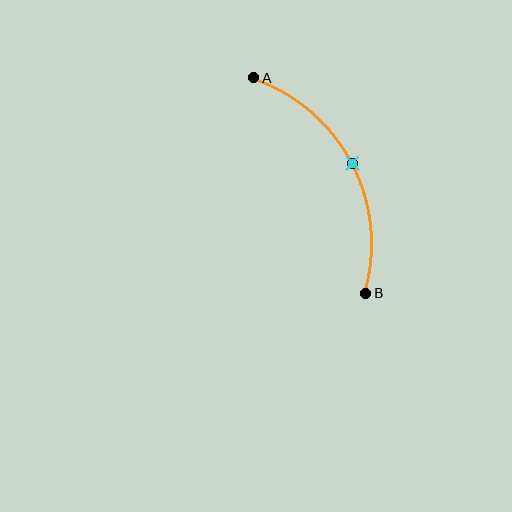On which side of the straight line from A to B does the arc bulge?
The arc bulges to the right of the straight line connecting A and B.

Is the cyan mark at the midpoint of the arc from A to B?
Yes. The cyan mark lies on the arc at equal arc-length from both A and B — it is the arc midpoint.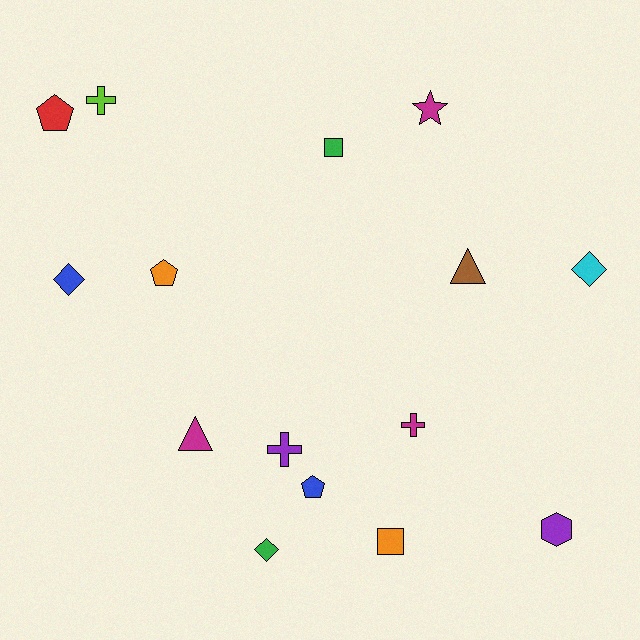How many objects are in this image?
There are 15 objects.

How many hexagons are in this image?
There is 1 hexagon.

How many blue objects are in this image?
There are 2 blue objects.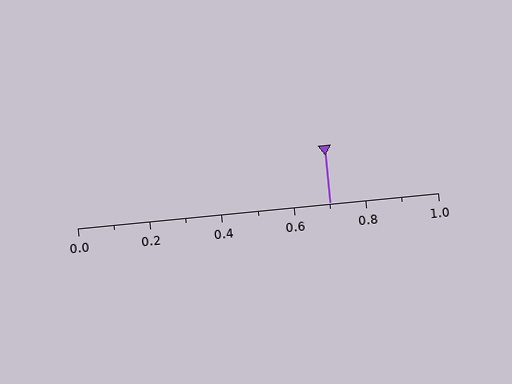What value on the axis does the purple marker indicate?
The marker indicates approximately 0.7.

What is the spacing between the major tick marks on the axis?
The major ticks are spaced 0.2 apart.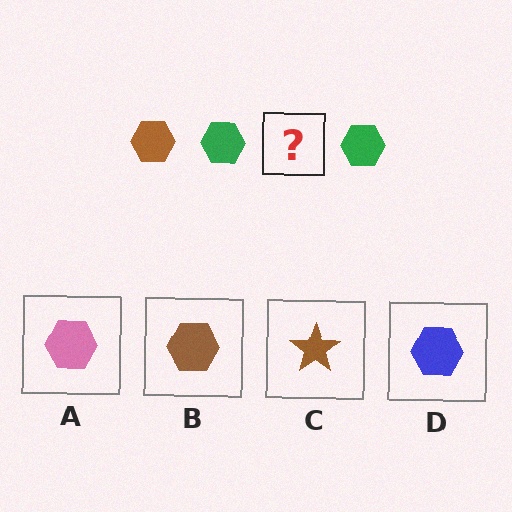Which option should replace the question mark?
Option B.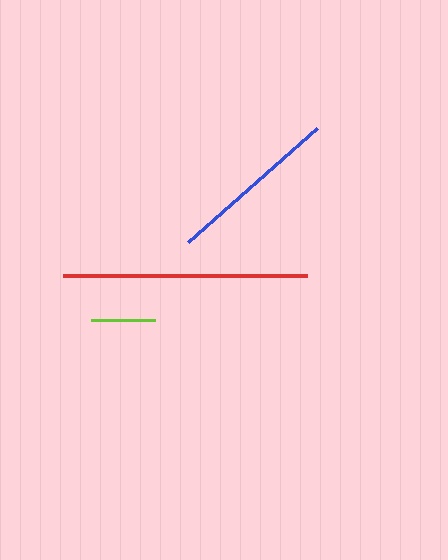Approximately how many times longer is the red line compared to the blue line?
The red line is approximately 1.4 times the length of the blue line.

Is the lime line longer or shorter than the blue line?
The blue line is longer than the lime line.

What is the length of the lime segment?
The lime segment is approximately 64 pixels long.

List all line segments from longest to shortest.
From longest to shortest: red, blue, lime.